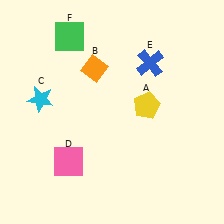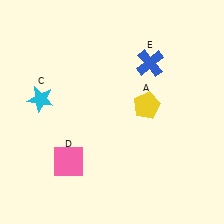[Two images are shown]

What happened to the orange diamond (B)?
The orange diamond (B) was removed in Image 2. It was in the top-left area of Image 1.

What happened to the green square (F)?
The green square (F) was removed in Image 2. It was in the top-left area of Image 1.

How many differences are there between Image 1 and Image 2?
There are 2 differences between the two images.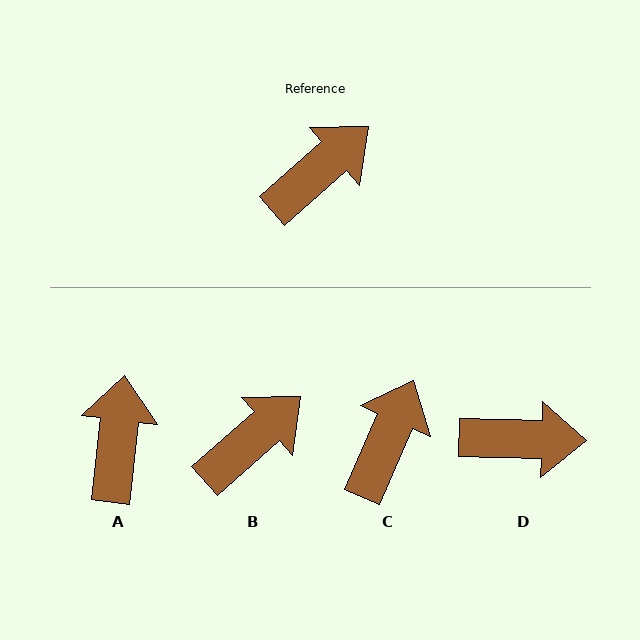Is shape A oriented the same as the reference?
No, it is off by about 42 degrees.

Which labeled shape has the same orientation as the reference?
B.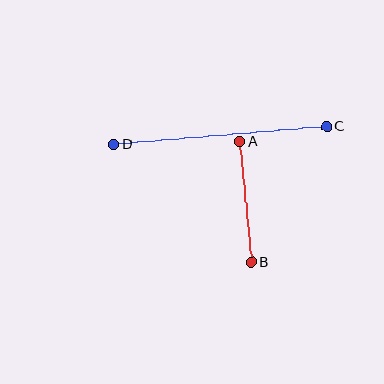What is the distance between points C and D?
The distance is approximately 214 pixels.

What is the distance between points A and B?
The distance is approximately 121 pixels.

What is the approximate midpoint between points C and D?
The midpoint is at approximately (220, 135) pixels.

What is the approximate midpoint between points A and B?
The midpoint is at approximately (245, 202) pixels.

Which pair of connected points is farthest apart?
Points C and D are farthest apart.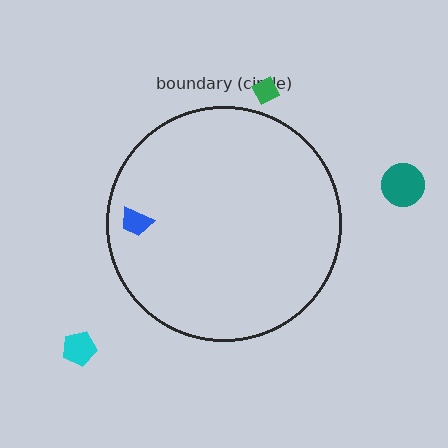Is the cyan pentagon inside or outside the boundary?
Outside.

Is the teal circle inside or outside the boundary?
Outside.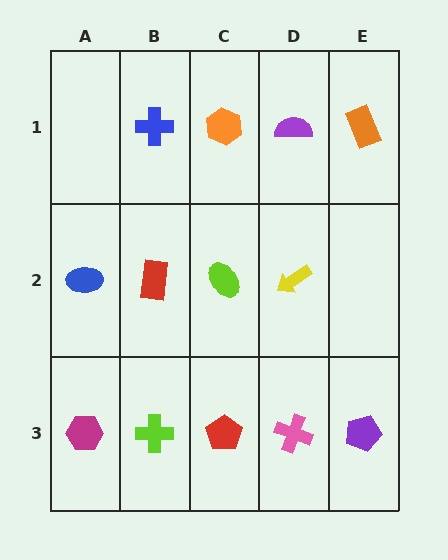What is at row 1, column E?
An orange rectangle.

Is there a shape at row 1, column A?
No, that cell is empty.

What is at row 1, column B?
A blue cross.